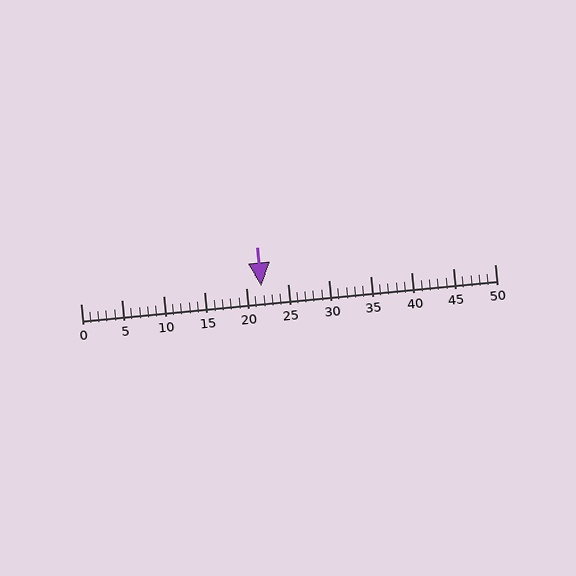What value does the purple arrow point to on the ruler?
The purple arrow points to approximately 22.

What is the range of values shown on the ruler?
The ruler shows values from 0 to 50.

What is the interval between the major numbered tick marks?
The major tick marks are spaced 5 units apart.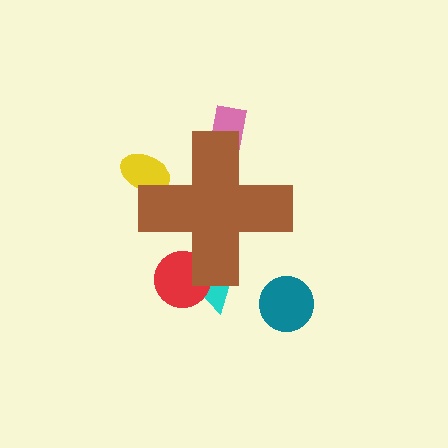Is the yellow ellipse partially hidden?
Yes, the yellow ellipse is partially hidden behind the brown cross.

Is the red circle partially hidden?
Yes, the red circle is partially hidden behind the brown cross.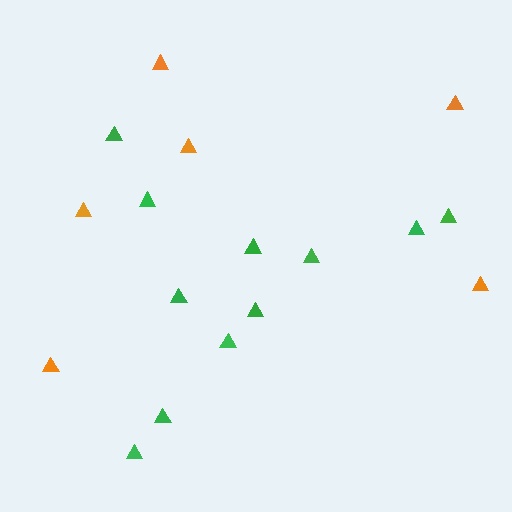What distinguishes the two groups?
There are 2 groups: one group of orange triangles (6) and one group of green triangles (11).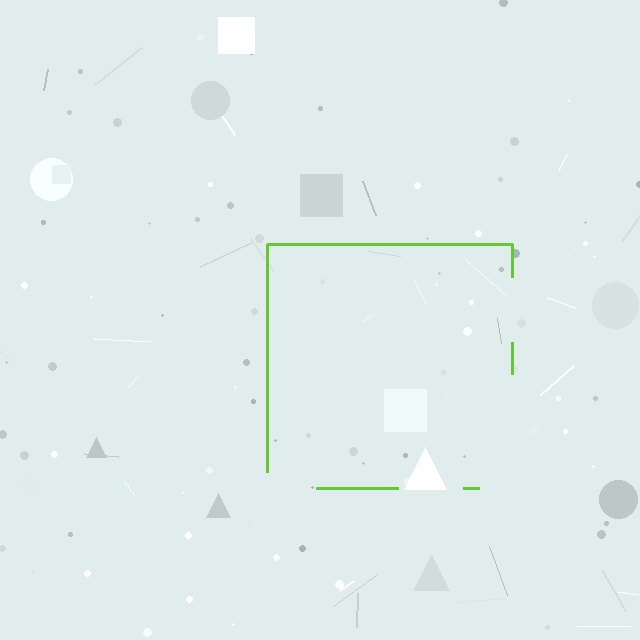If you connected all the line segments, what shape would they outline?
They would outline a square.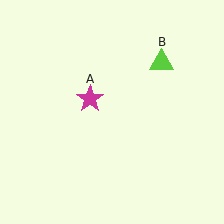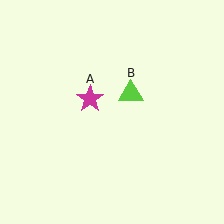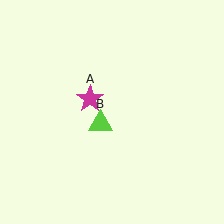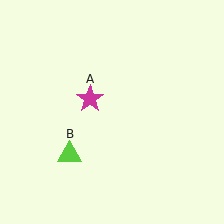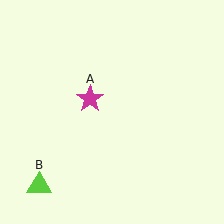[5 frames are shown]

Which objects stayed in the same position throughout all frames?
Magenta star (object A) remained stationary.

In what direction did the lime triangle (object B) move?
The lime triangle (object B) moved down and to the left.